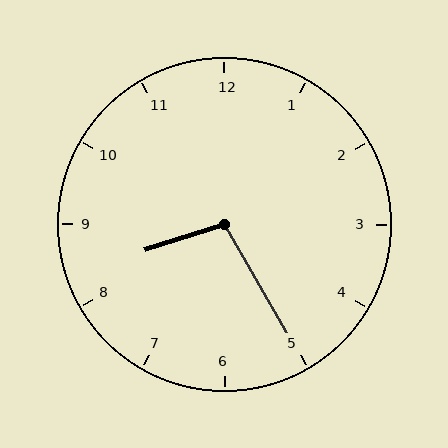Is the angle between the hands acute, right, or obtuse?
It is obtuse.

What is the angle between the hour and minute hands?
Approximately 102 degrees.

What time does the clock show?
8:25.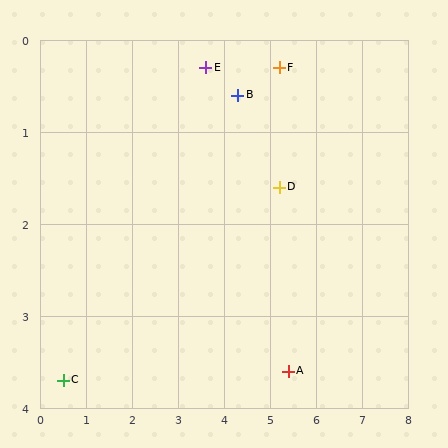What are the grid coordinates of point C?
Point C is at approximately (0.5, 3.7).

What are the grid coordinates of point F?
Point F is at approximately (5.2, 0.3).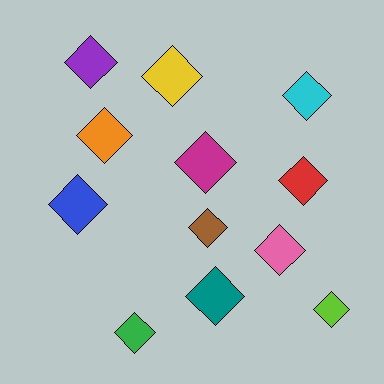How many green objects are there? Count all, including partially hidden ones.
There is 1 green object.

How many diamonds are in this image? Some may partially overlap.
There are 12 diamonds.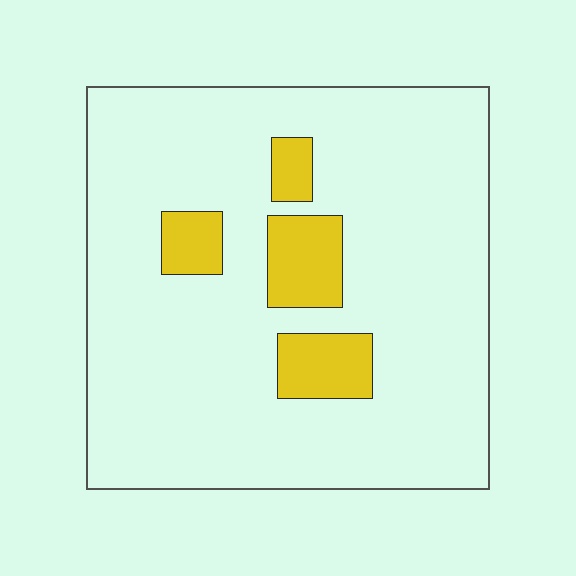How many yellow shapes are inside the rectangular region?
4.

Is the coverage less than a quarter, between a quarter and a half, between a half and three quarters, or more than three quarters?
Less than a quarter.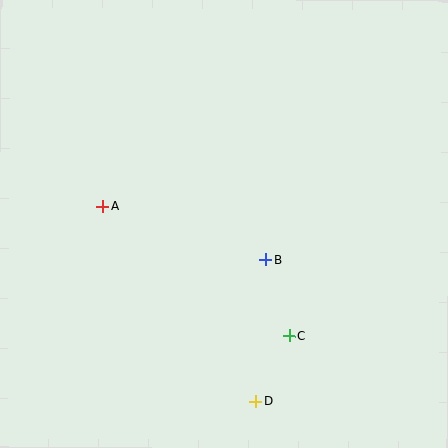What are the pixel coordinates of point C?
Point C is at (289, 336).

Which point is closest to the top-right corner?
Point B is closest to the top-right corner.